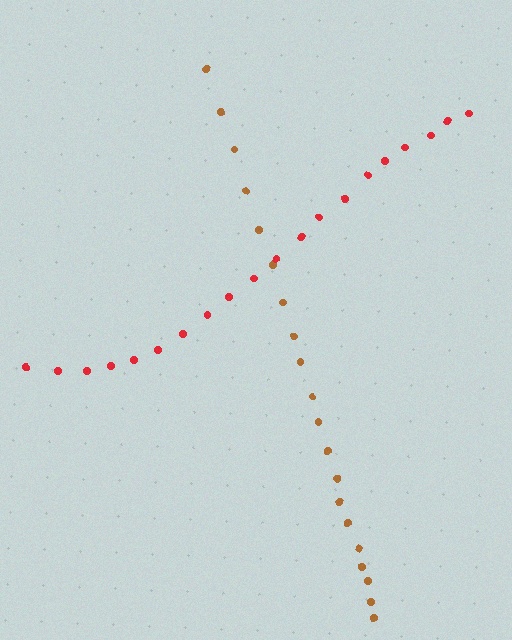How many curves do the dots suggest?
There are 2 distinct paths.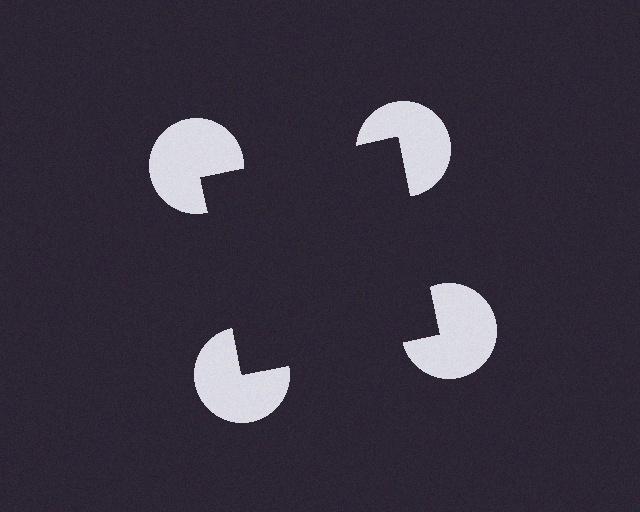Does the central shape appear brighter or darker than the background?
It typically appears slightly darker than the background, even though no actual brightness change is drawn.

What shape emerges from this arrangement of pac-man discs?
An illusory square — its edges are inferred from the aligned wedge cuts in the pac-man discs, not physically drawn.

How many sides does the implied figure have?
4 sides.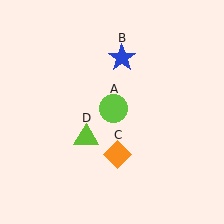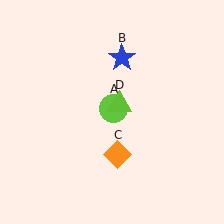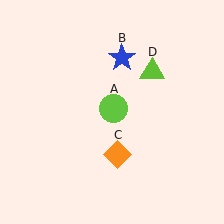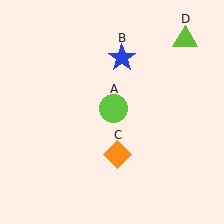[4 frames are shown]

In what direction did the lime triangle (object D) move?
The lime triangle (object D) moved up and to the right.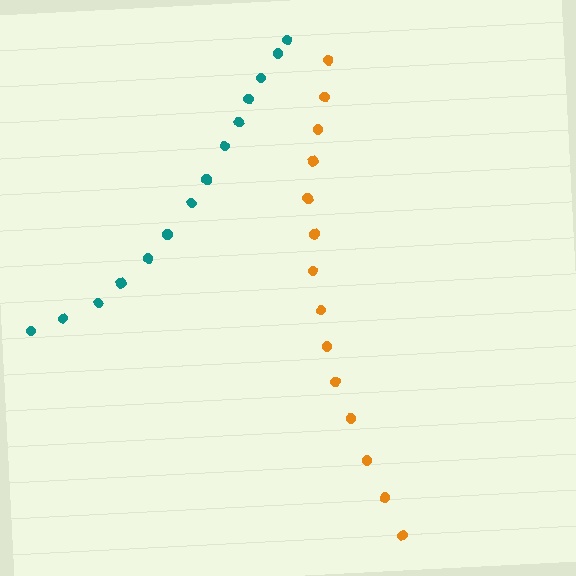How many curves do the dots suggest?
There are 2 distinct paths.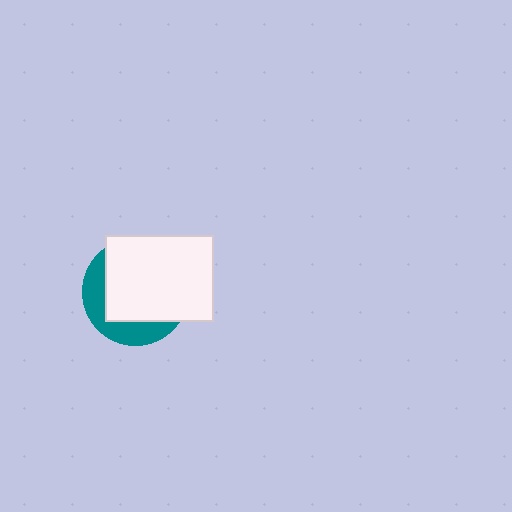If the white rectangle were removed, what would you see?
You would see the complete teal circle.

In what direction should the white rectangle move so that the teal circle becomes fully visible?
The white rectangle should move toward the upper-right. That is the shortest direction to clear the overlap and leave the teal circle fully visible.